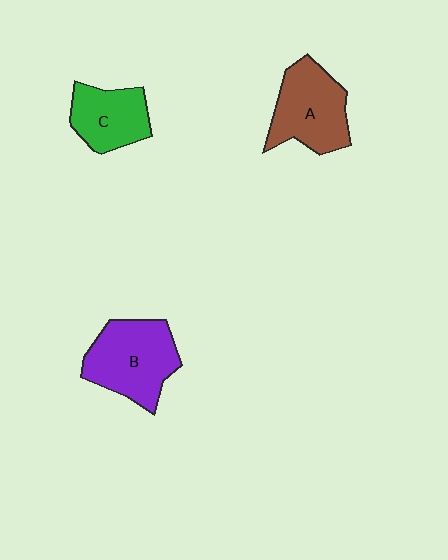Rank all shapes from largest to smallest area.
From largest to smallest: B (purple), A (brown), C (green).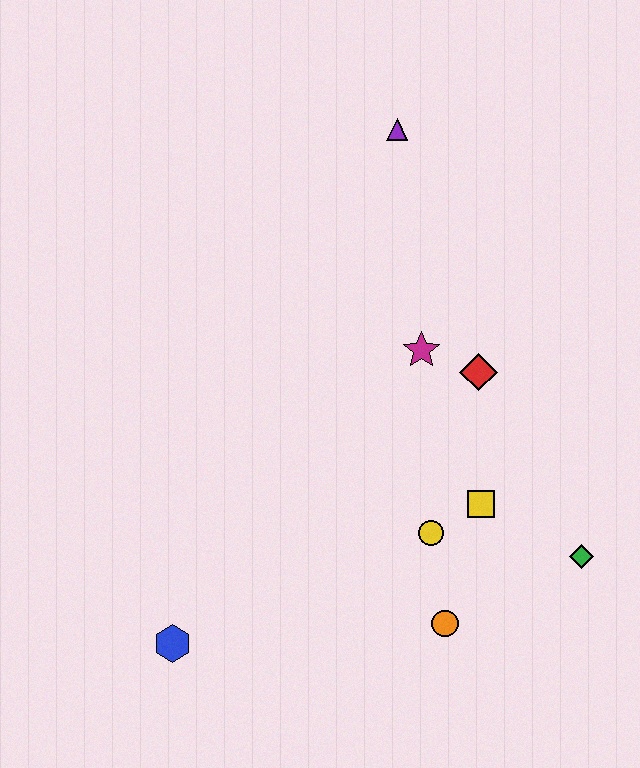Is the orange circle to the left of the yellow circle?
No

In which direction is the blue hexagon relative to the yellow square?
The blue hexagon is to the left of the yellow square.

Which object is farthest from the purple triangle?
The blue hexagon is farthest from the purple triangle.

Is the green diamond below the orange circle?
No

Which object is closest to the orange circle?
The yellow circle is closest to the orange circle.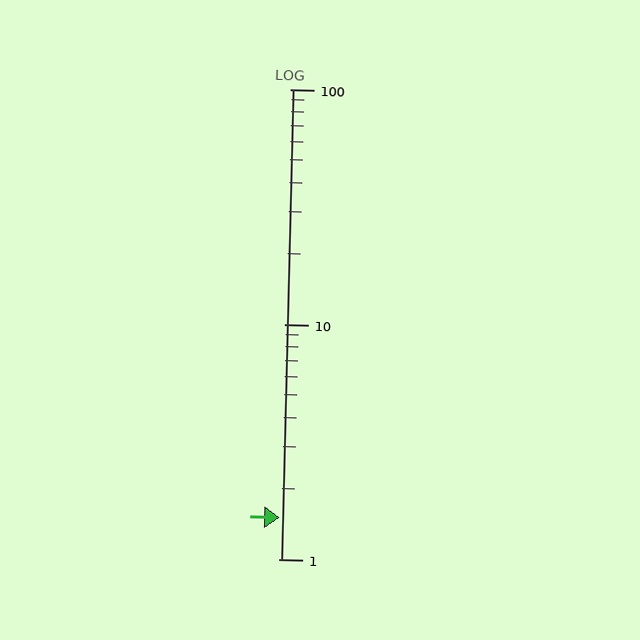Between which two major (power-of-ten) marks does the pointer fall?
The pointer is between 1 and 10.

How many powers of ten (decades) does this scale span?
The scale spans 2 decades, from 1 to 100.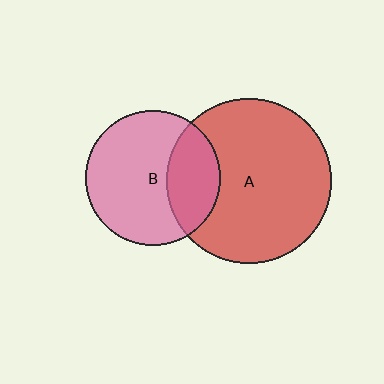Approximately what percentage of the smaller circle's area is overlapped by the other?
Approximately 30%.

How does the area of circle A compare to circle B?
Approximately 1.5 times.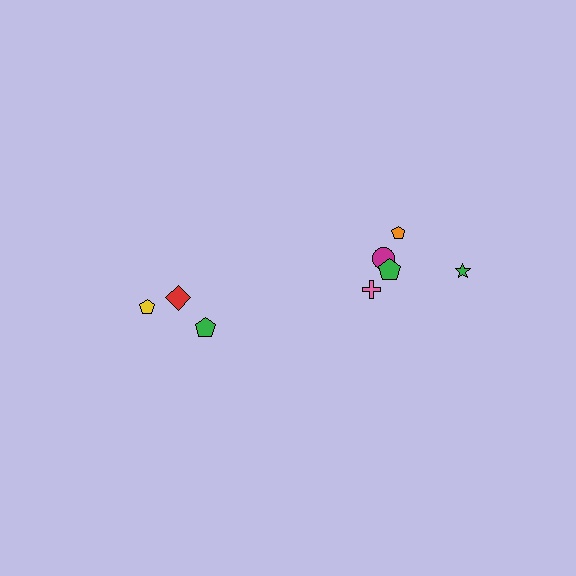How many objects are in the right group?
There are 5 objects.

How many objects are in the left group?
There are 3 objects.